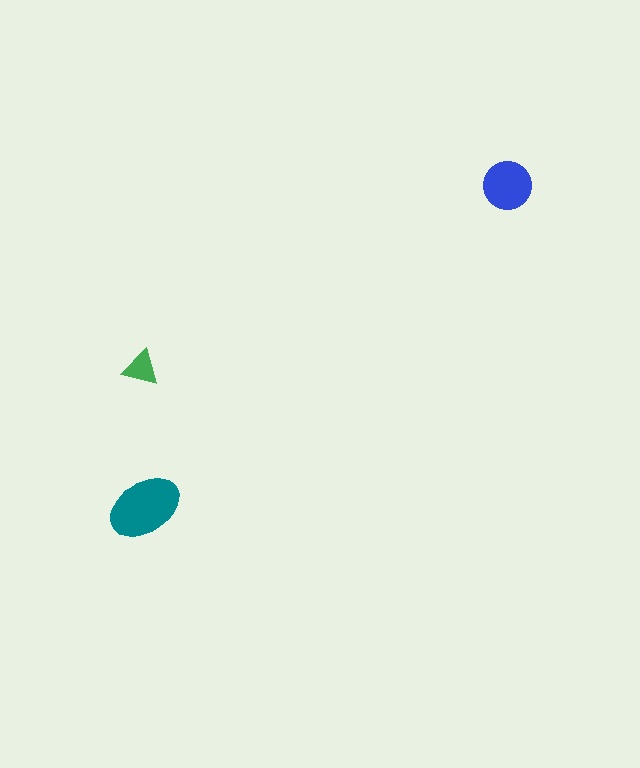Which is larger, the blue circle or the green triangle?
The blue circle.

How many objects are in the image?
There are 3 objects in the image.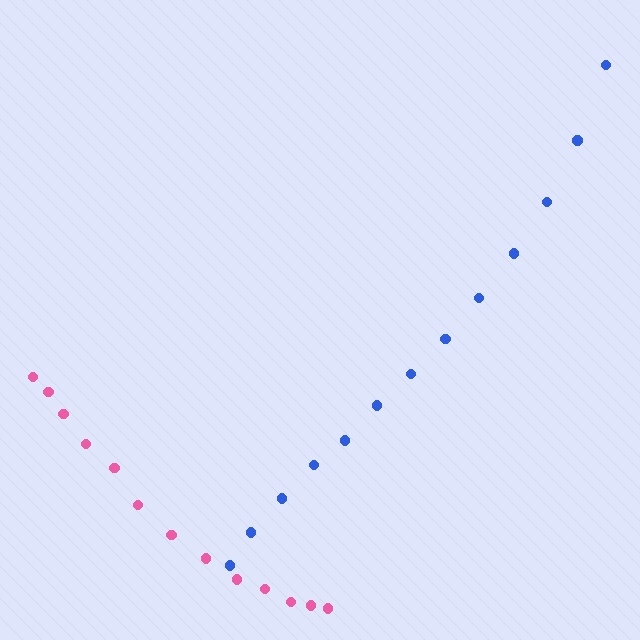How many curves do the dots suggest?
There are 2 distinct paths.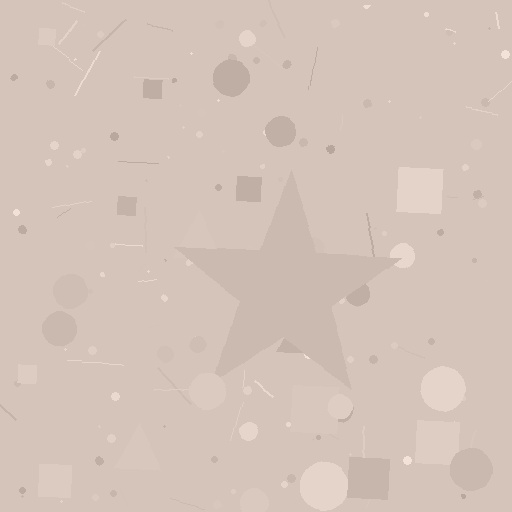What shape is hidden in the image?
A star is hidden in the image.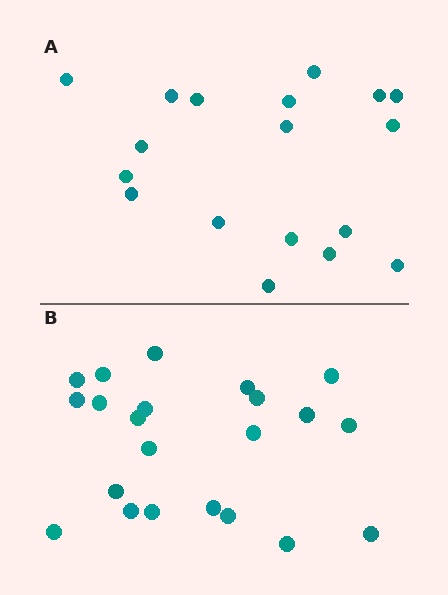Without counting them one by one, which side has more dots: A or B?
Region B (the bottom region) has more dots.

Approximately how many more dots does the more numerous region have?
Region B has about 4 more dots than region A.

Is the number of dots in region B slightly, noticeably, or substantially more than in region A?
Region B has only slightly more — the two regions are fairly close. The ratio is roughly 1.2 to 1.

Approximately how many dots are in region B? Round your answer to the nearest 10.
About 20 dots. (The exact count is 22, which rounds to 20.)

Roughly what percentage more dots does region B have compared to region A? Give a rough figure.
About 20% more.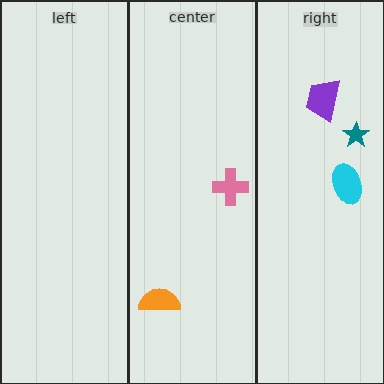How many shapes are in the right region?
3.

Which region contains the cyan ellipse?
The right region.